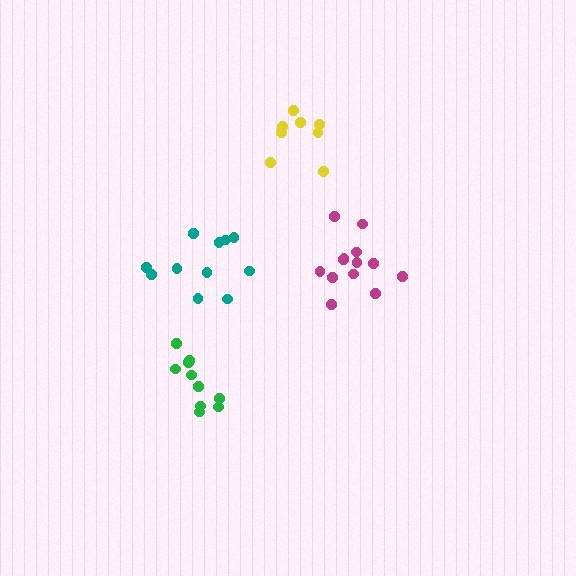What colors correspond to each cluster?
The clusters are colored: yellow, teal, green, magenta.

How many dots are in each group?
Group 1: 8 dots, Group 2: 11 dots, Group 3: 10 dots, Group 4: 13 dots (42 total).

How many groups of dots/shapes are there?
There are 4 groups.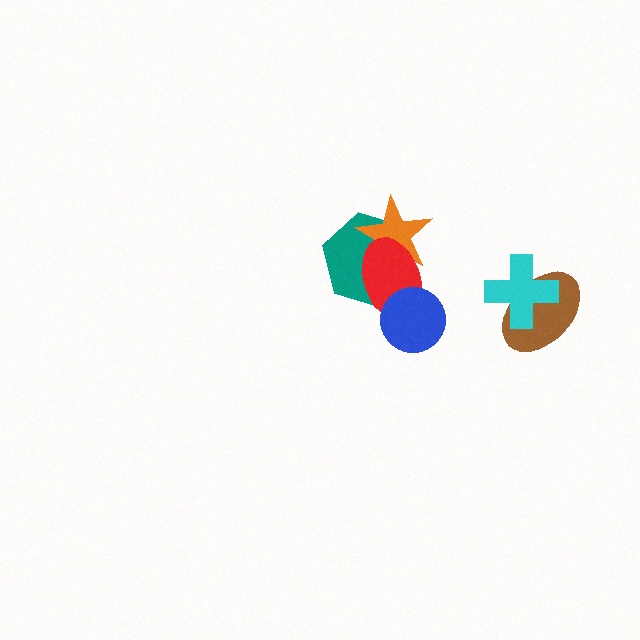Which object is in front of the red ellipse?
The blue circle is in front of the red ellipse.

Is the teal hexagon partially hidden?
Yes, it is partially covered by another shape.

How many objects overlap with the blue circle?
1 object overlaps with the blue circle.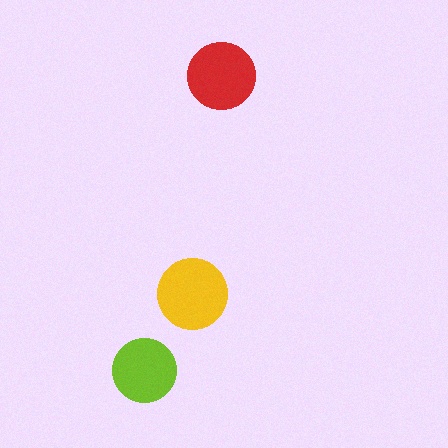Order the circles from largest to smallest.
the yellow one, the red one, the lime one.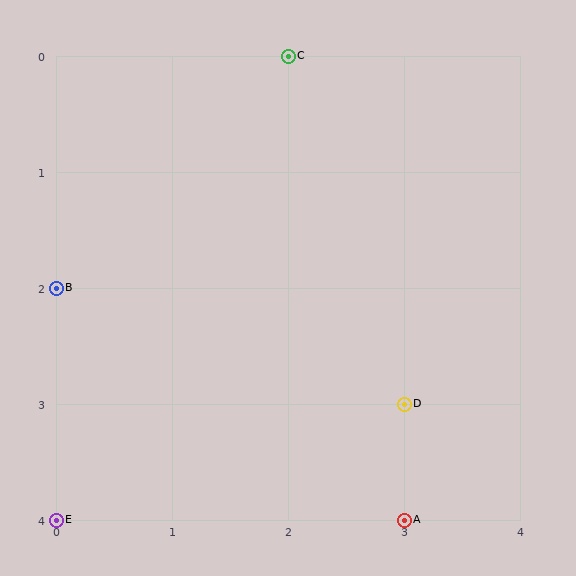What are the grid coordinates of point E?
Point E is at grid coordinates (0, 4).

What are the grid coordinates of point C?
Point C is at grid coordinates (2, 0).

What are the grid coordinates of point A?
Point A is at grid coordinates (3, 4).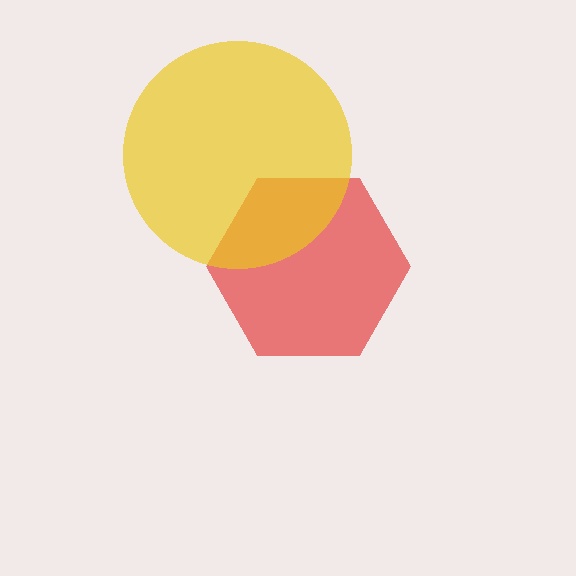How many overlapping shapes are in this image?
There are 2 overlapping shapes in the image.